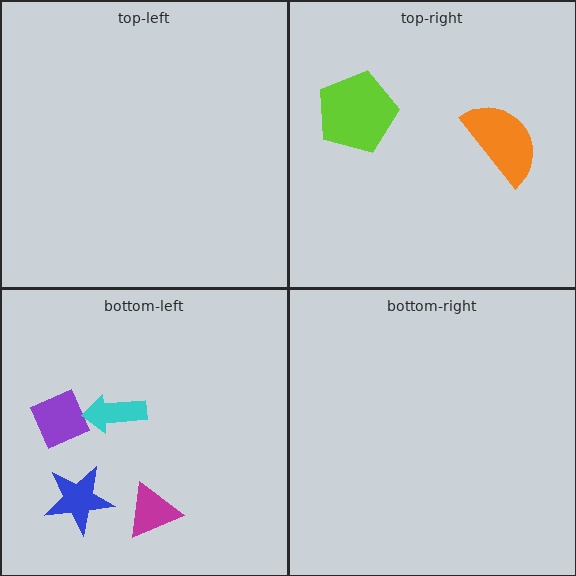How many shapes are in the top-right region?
2.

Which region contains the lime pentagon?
The top-right region.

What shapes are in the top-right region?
The orange semicircle, the lime pentagon.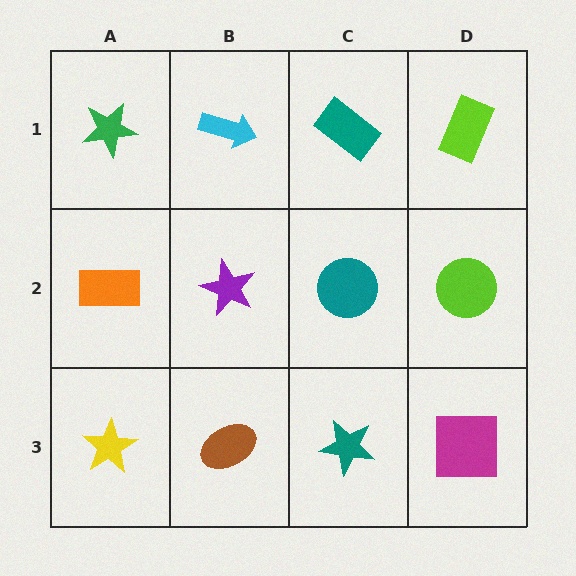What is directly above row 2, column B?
A cyan arrow.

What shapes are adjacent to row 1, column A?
An orange rectangle (row 2, column A), a cyan arrow (row 1, column B).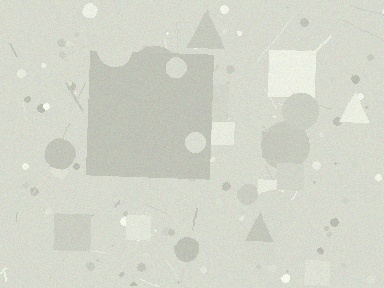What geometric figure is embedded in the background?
A square is embedded in the background.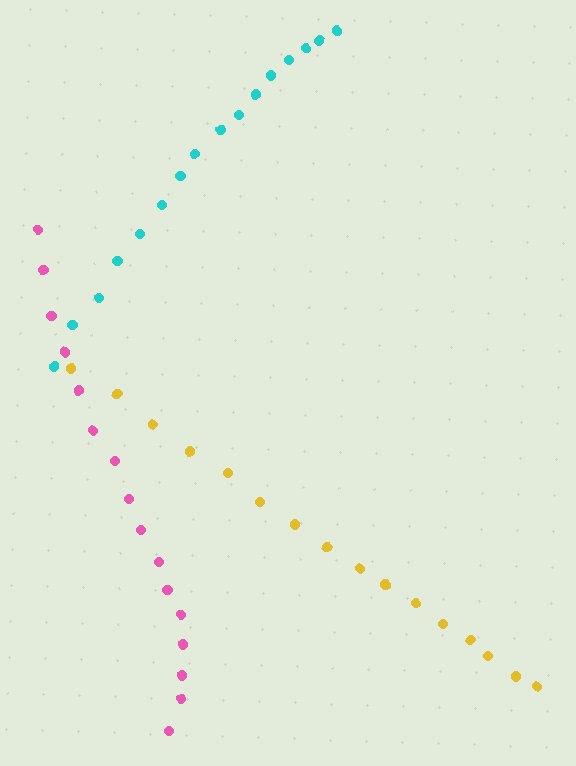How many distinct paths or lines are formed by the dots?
There are 3 distinct paths.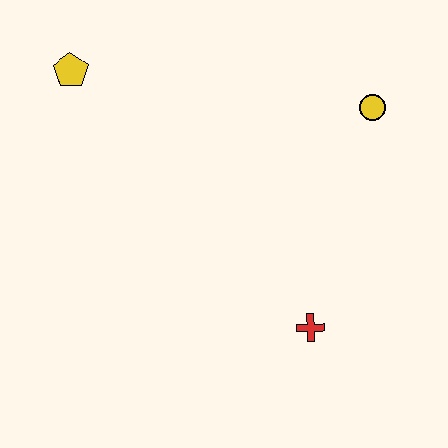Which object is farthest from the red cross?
The yellow pentagon is farthest from the red cross.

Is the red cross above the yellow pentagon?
No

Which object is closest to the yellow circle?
The red cross is closest to the yellow circle.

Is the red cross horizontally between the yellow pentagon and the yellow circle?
Yes